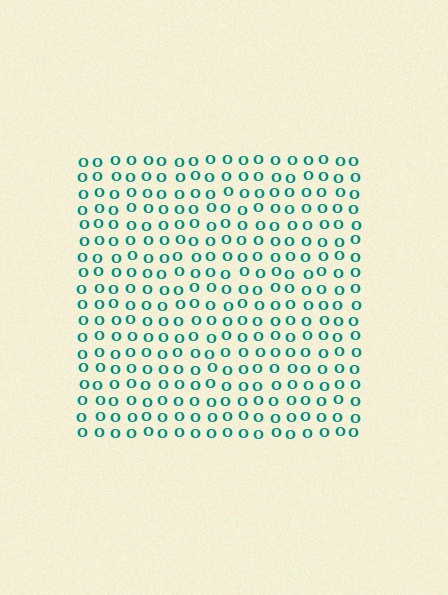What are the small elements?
The small elements are letter O's.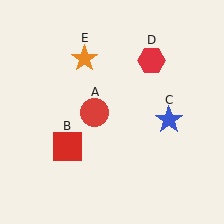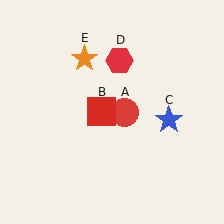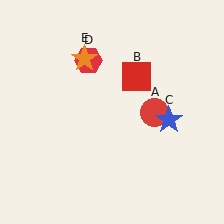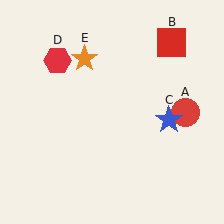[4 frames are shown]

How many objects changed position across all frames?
3 objects changed position: red circle (object A), red square (object B), red hexagon (object D).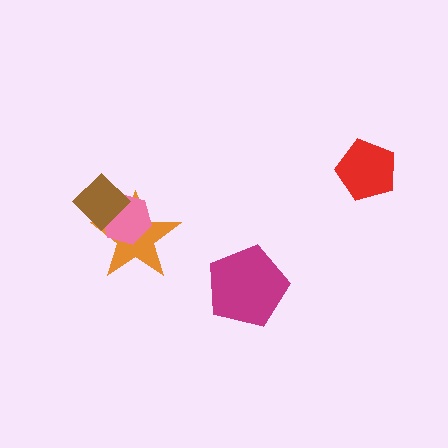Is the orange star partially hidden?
Yes, it is partially covered by another shape.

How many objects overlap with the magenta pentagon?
0 objects overlap with the magenta pentagon.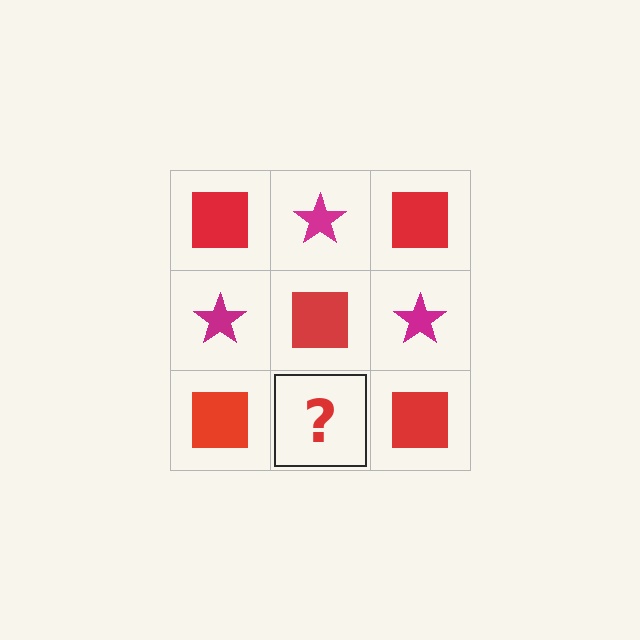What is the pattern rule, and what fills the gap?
The rule is that it alternates red square and magenta star in a checkerboard pattern. The gap should be filled with a magenta star.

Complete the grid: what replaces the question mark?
The question mark should be replaced with a magenta star.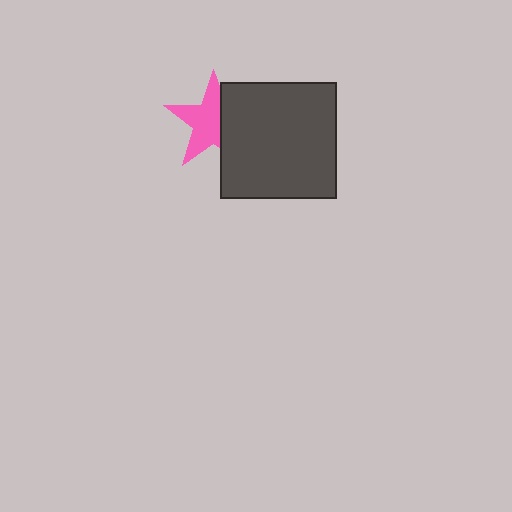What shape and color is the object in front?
The object in front is a dark gray square.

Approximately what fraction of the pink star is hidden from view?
Roughly 39% of the pink star is hidden behind the dark gray square.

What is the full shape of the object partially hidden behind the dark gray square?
The partially hidden object is a pink star.